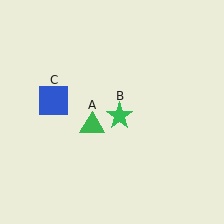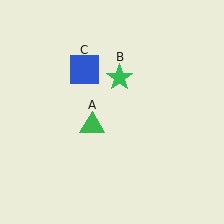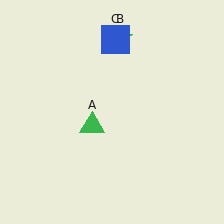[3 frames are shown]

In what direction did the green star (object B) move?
The green star (object B) moved up.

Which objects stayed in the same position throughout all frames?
Green triangle (object A) remained stationary.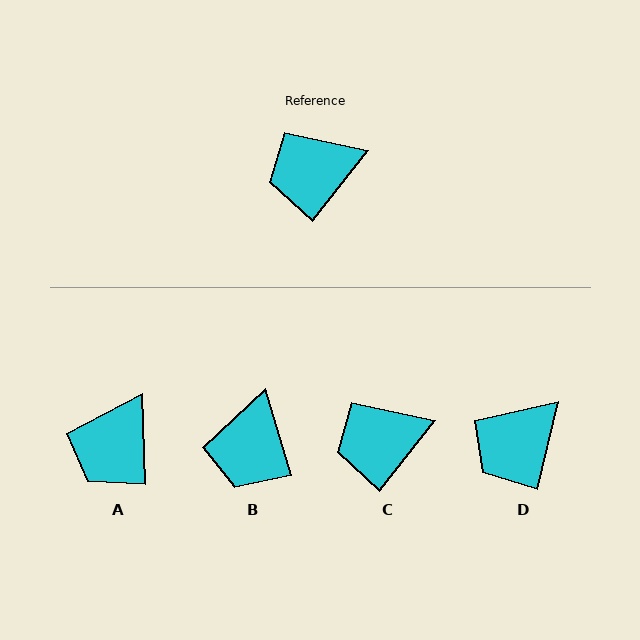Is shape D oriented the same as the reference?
No, it is off by about 25 degrees.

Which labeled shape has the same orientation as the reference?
C.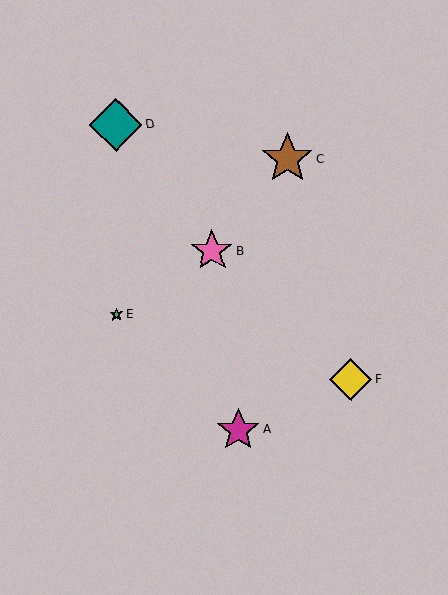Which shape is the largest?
The teal diamond (labeled D) is the largest.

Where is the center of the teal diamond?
The center of the teal diamond is at (116, 125).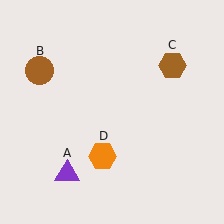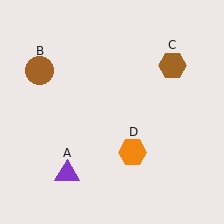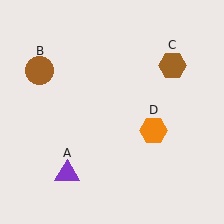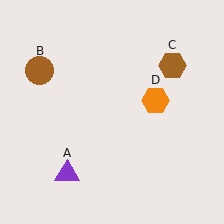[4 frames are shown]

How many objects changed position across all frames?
1 object changed position: orange hexagon (object D).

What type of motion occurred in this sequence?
The orange hexagon (object D) rotated counterclockwise around the center of the scene.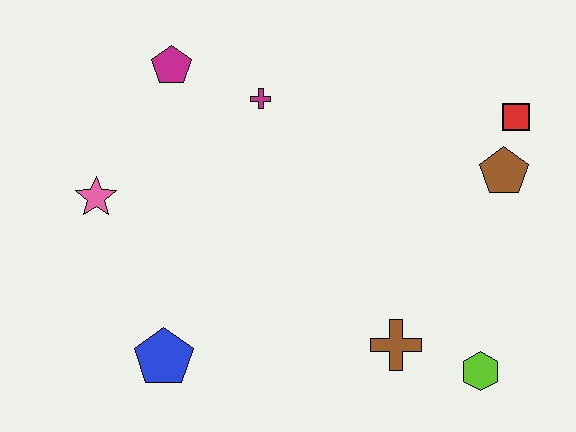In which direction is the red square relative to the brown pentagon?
The red square is above the brown pentagon.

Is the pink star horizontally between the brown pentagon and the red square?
No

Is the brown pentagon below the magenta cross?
Yes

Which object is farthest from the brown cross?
The magenta pentagon is farthest from the brown cross.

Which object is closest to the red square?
The brown pentagon is closest to the red square.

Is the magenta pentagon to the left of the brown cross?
Yes